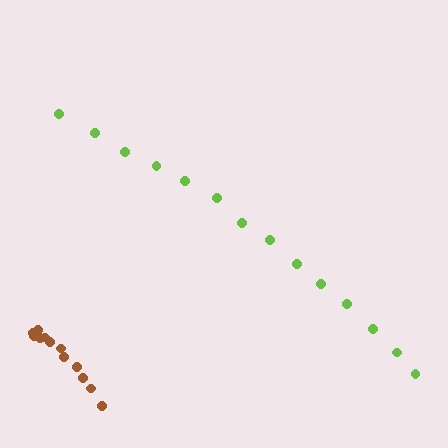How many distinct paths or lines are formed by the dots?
There are 2 distinct paths.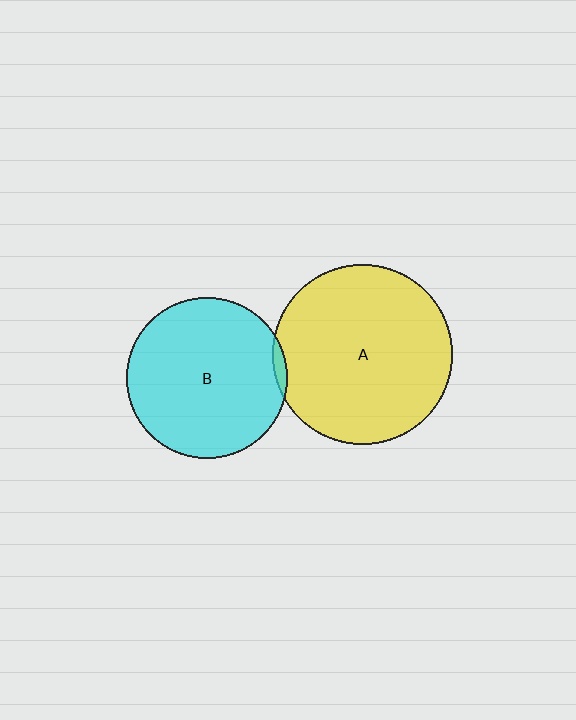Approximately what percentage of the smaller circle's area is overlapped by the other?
Approximately 5%.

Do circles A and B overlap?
Yes.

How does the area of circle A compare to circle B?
Approximately 1.2 times.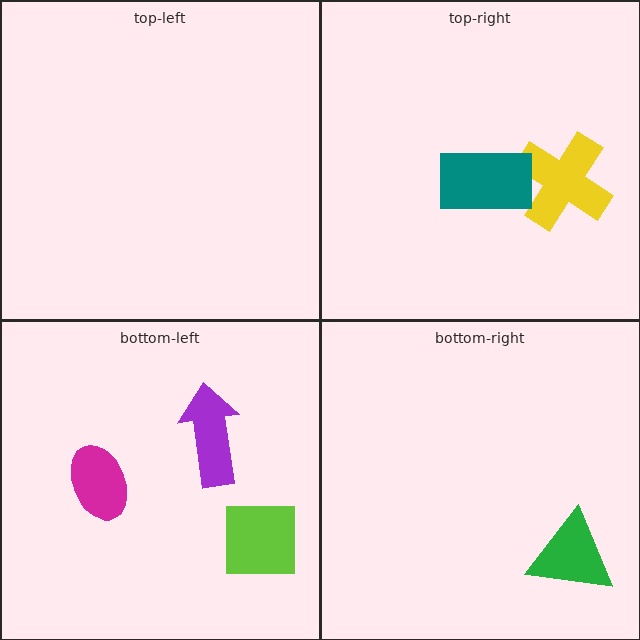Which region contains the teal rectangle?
The top-right region.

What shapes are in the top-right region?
The yellow cross, the teal rectangle.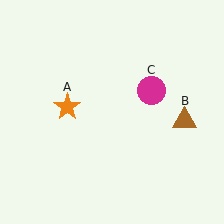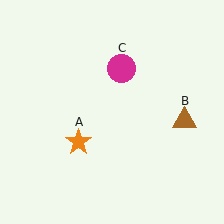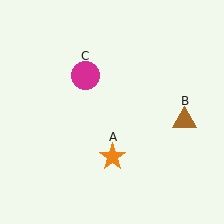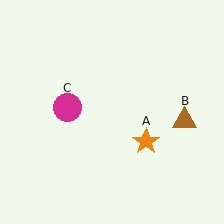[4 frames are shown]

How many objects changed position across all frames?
2 objects changed position: orange star (object A), magenta circle (object C).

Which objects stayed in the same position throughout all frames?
Brown triangle (object B) remained stationary.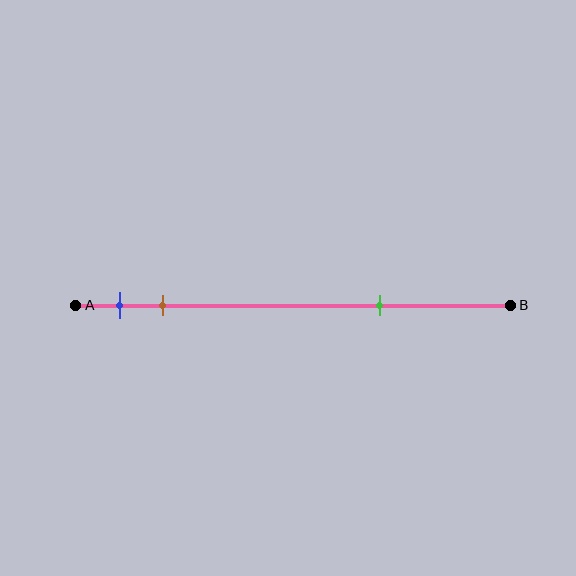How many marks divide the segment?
There are 3 marks dividing the segment.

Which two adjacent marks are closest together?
The blue and brown marks are the closest adjacent pair.